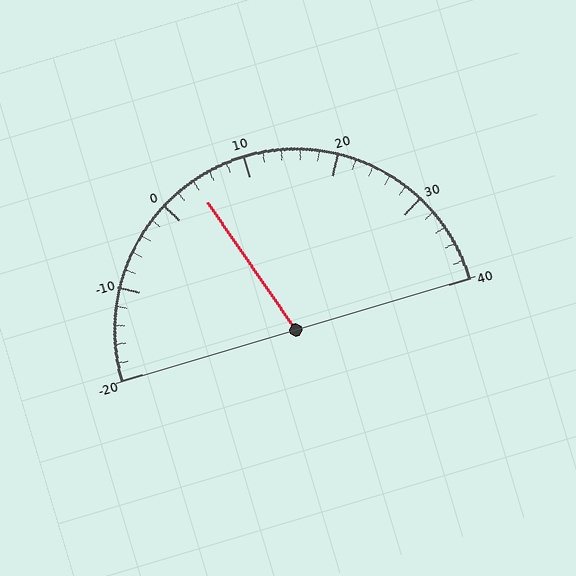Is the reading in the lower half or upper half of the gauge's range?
The reading is in the lower half of the range (-20 to 40).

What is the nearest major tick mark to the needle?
The nearest major tick mark is 0.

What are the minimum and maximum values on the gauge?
The gauge ranges from -20 to 40.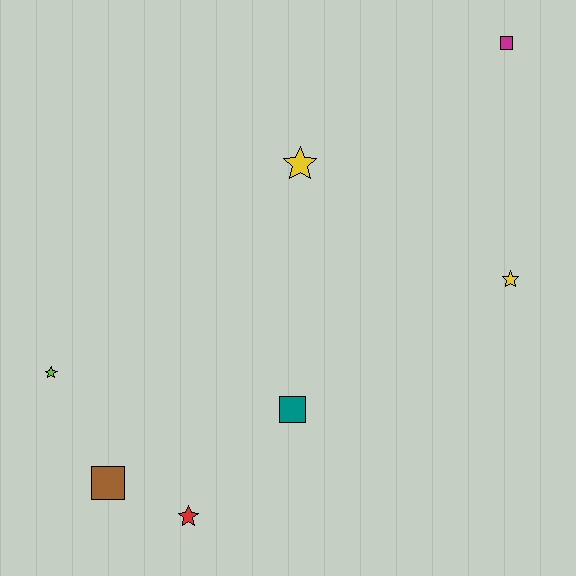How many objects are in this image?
There are 7 objects.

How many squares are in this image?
There are 3 squares.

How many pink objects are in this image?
There are no pink objects.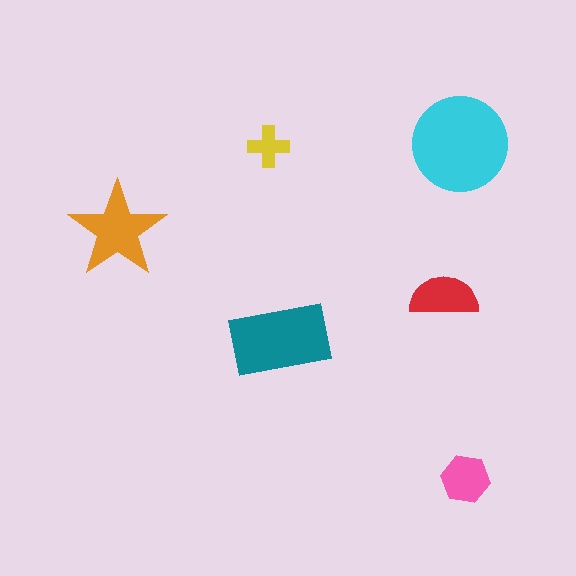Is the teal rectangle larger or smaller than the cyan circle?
Smaller.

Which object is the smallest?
The yellow cross.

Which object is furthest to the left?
The orange star is leftmost.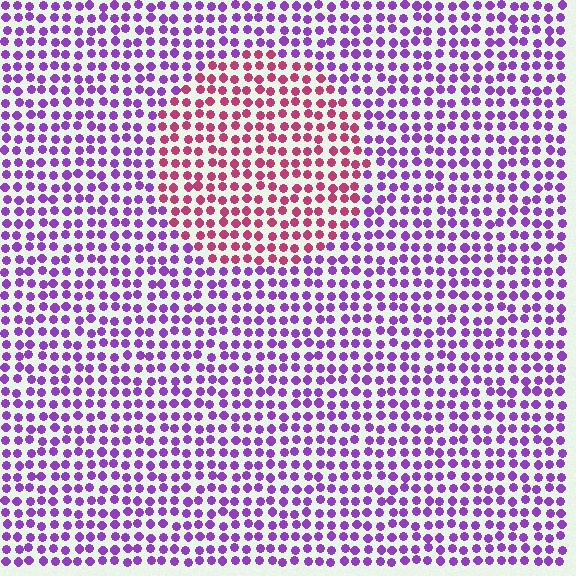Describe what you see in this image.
The image is filled with small purple elements in a uniform arrangement. A circle-shaped region is visible where the elements are tinted to a slightly different hue, forming a subtle color boundary.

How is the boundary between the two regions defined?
The boundary is defined purely by a slight shift in hue (about 54 degrees). Spacing, size, and orientation are identical on both sides.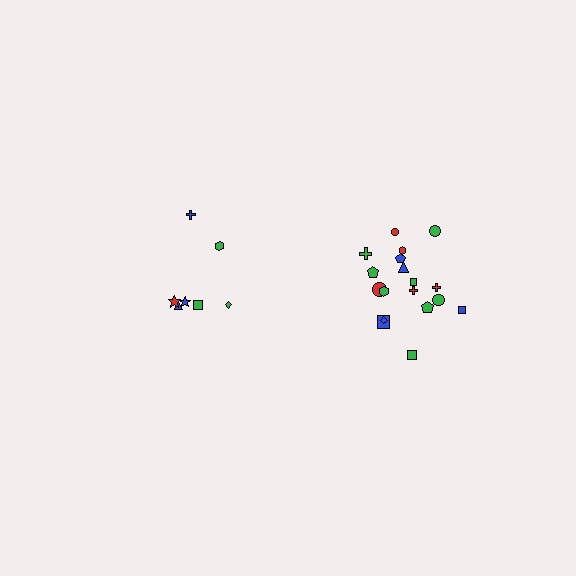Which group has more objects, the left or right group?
The right group.